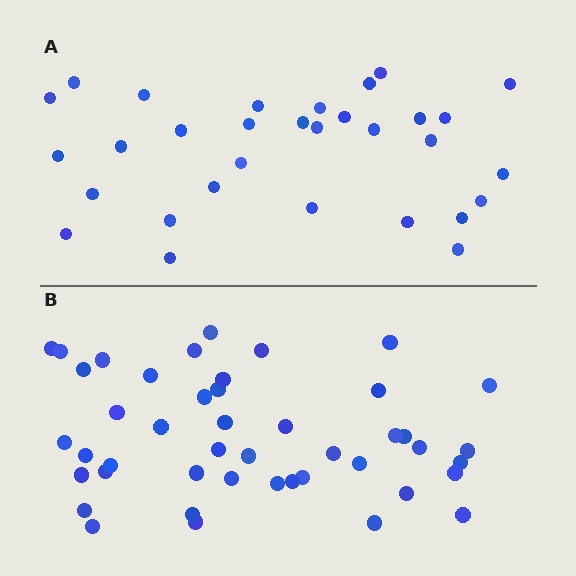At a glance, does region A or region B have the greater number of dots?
Region B (the bottom region) has more dots.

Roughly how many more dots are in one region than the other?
Region B has approximately 15 more dots than region A.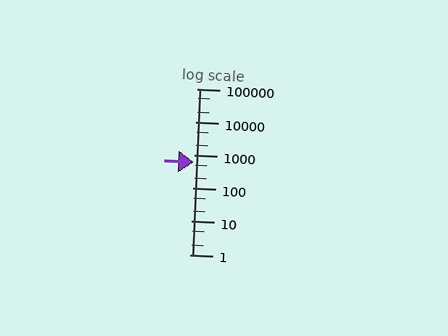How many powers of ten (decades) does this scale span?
The scale spans 5 decades, from 1 to 100000.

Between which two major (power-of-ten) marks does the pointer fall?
The pointer is between 100 and 1000.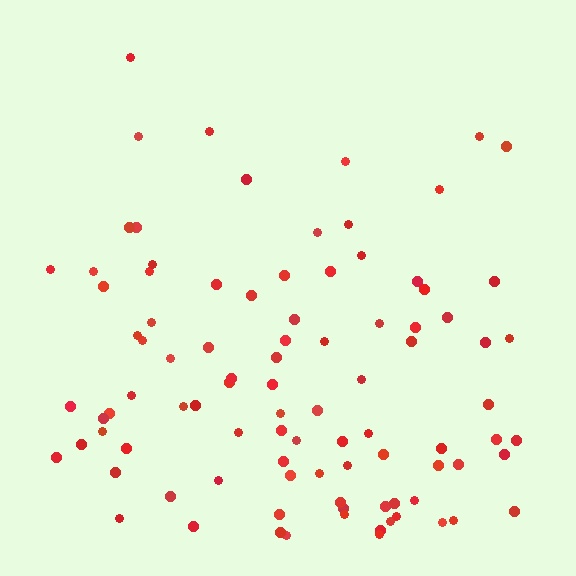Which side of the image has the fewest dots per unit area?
The top.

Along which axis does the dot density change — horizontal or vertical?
Vertical.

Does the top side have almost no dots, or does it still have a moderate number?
Still a moderate number, just noticeably fewer than the bottom.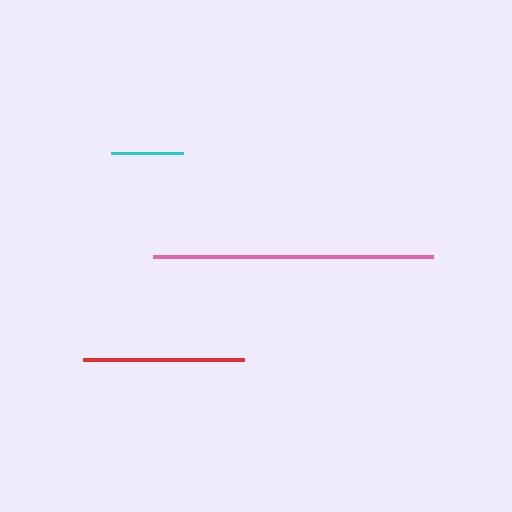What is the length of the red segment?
The red segment is approximately 161 pixels long.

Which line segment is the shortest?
The cyan line is the shortest at approximately 72 pixels.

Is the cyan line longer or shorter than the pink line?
The pink line is longer than the cyan line.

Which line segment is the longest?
The pink line is the longest at approximately 281 pixels.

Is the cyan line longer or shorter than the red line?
The red line is longer than the cyan line.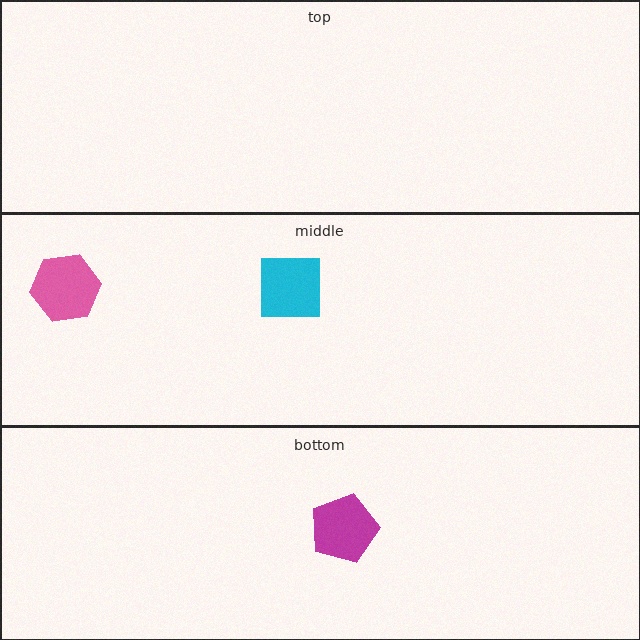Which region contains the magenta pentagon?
The bottom region.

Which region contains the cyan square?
The middle region.